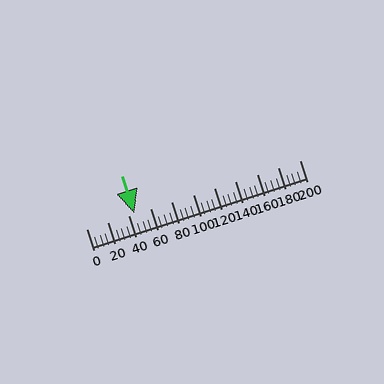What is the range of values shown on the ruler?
The ruler shows values from 0 to 200.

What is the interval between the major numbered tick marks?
The major tick marks are spaced 20 units apart.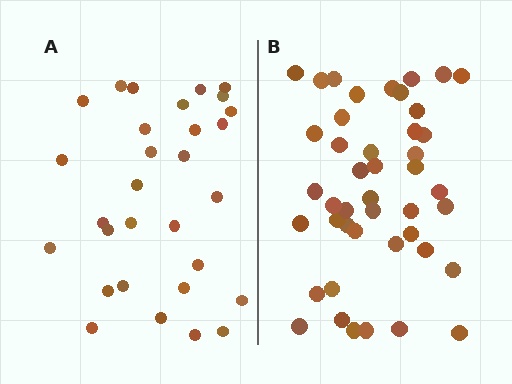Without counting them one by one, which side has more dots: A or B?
Region B (the right region) has more dots.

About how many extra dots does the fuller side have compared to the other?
Region B has approximately 15 more dots than region A.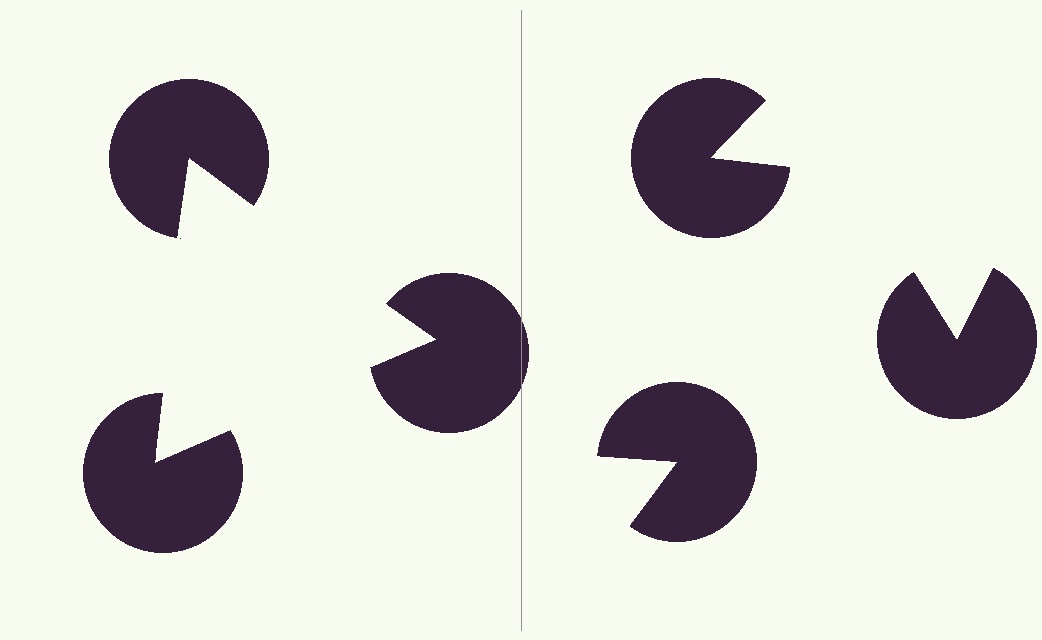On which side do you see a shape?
An illusory triangle appears on the left side. On the right side the wedge cuts are rotated, so no coherent shape forms.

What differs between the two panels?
The pac-man discs are positioned identically on both sides; only the wedge orientations differ. On the left they align to a triangle; on the right they are misaligned.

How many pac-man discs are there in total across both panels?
6 — 3 on each side.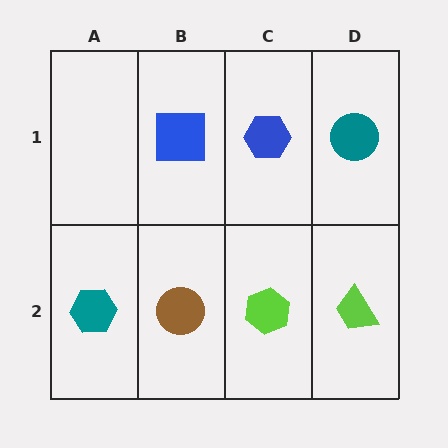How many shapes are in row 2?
4 shapes.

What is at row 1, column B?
A blue square.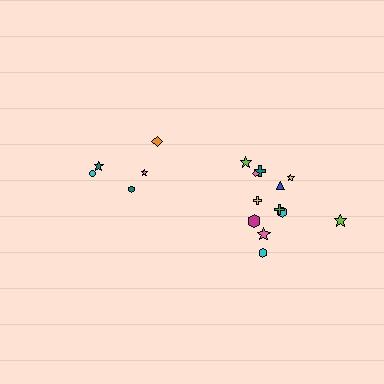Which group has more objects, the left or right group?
The right group.